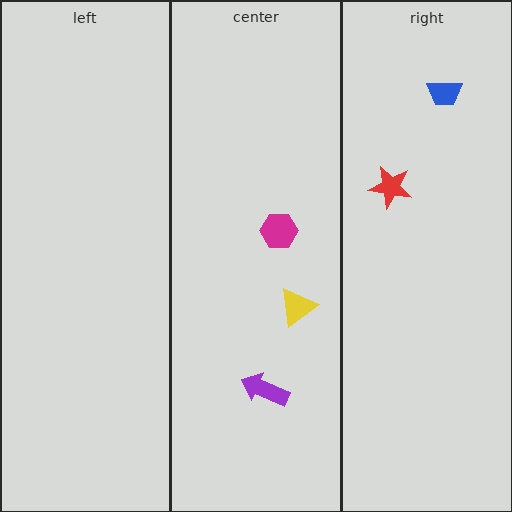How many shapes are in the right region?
2.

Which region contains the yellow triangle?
The center region.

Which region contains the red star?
The right region.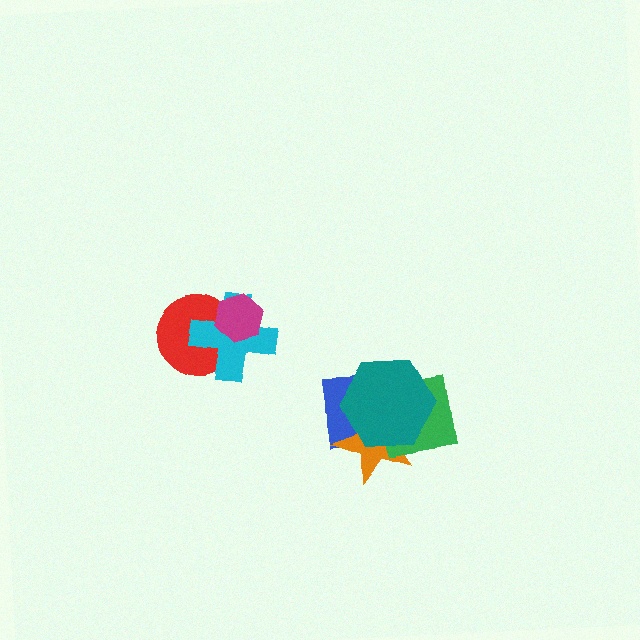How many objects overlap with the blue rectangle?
3 objects overlap with the blue rectangle.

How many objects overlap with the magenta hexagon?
2 objects overlap with the magenta hexagon.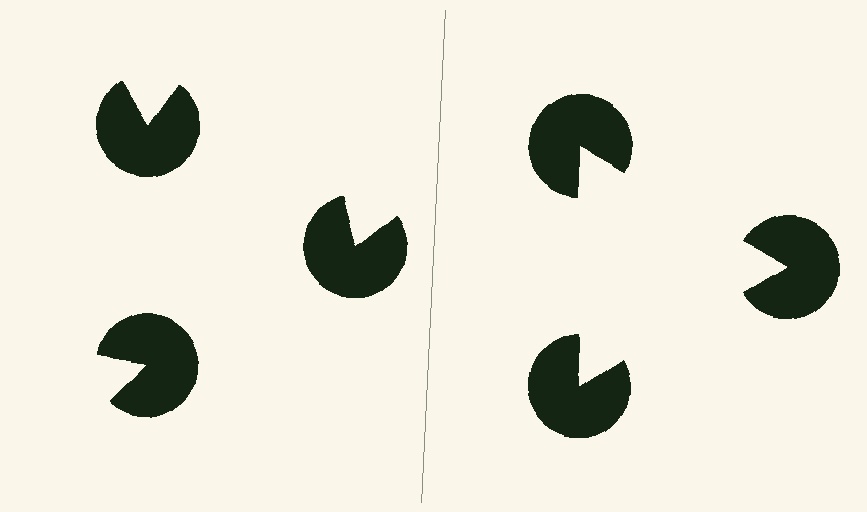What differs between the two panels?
The pac-man discs are positioned identically on both sides; only the wedge orientations differ. On the right they align to a triangle; on the left they are misaligned.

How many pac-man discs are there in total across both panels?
6 — 3 on each side.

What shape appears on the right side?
An illusory triangle.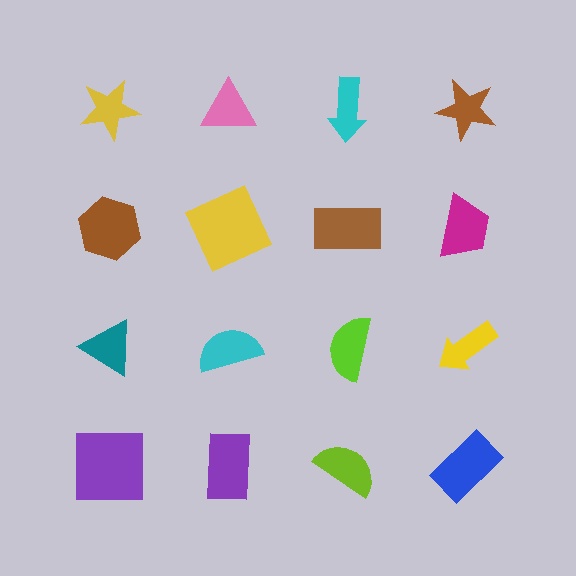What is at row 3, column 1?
A teal triangle.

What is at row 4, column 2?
A purple rectangle.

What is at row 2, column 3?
A brown rectangle.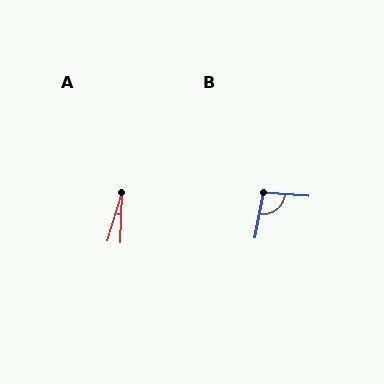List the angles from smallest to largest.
A (15°), B (96°).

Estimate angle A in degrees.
Approximately 15 degrees.